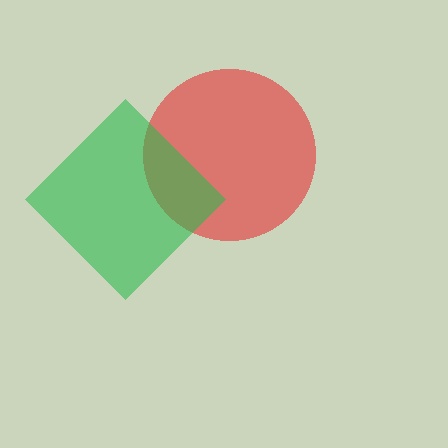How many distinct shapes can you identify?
There are 2 distinct shapes: a red circle, a green diamond.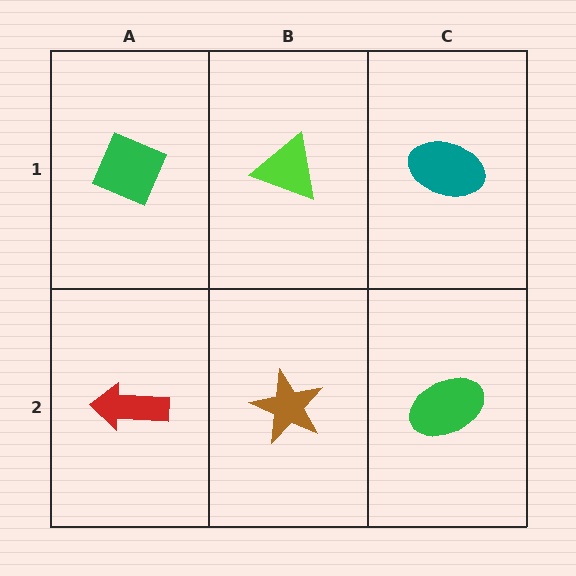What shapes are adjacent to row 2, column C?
A teal ellipse (row 1, column C), a brown star (row 2, column B).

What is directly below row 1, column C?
A green ellipse.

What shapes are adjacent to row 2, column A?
A green diamond (row 1, column A), a brown star (row 2, column B).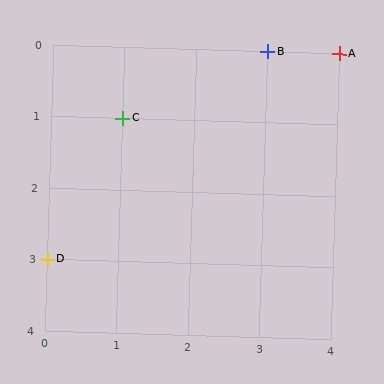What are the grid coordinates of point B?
Point B is at grid coordinates (3, 0).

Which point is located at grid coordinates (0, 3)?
Point D is at (0, 3).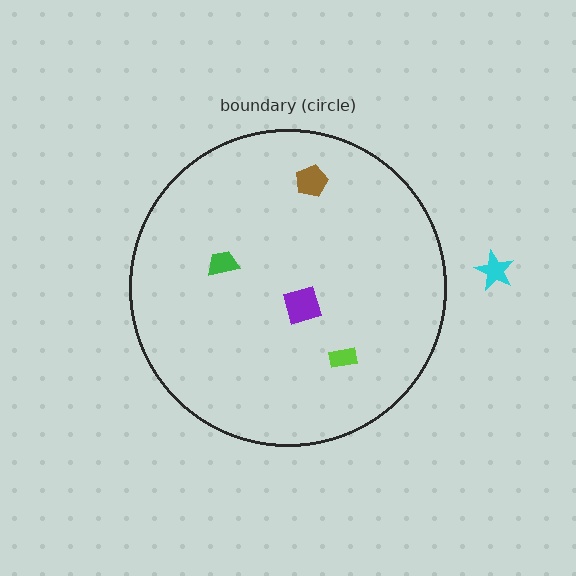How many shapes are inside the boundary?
4 inside, 1 outside.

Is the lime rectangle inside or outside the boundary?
Inside.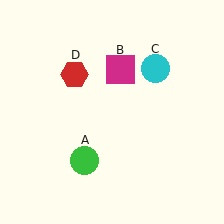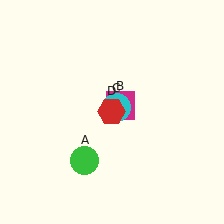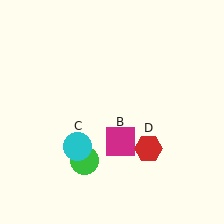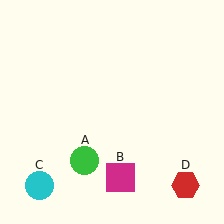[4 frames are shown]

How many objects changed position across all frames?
3 objects changed position: magenta square (object B), cyan circle (object C), red hexagon (object D).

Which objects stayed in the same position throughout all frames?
Green circle (object A) remained stationary.